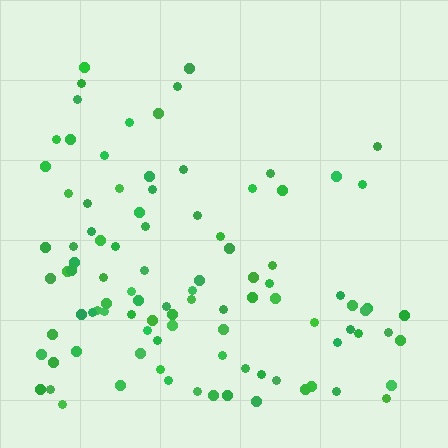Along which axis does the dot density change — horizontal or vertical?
Vertical.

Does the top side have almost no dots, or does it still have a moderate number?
Still a moderate number, just noticeably fewer than the bottom.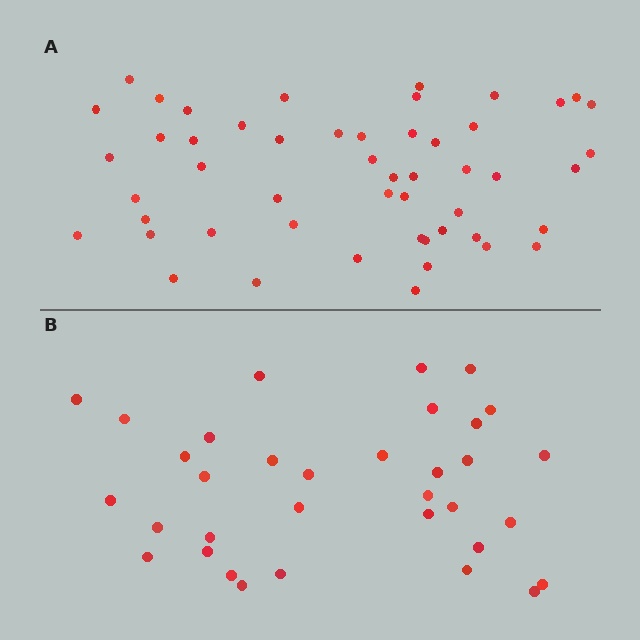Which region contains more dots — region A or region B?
Region A (the top region) has more dots.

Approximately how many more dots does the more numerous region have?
Region A has approximately 15 more dots than region B.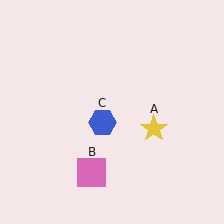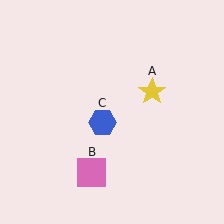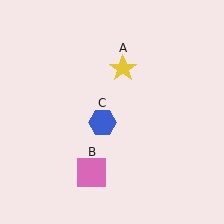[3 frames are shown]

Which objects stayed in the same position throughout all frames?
Pink square (object B) and blue hexagon (object C) remained stationary.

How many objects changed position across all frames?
1 object changed position: yellow star (object A).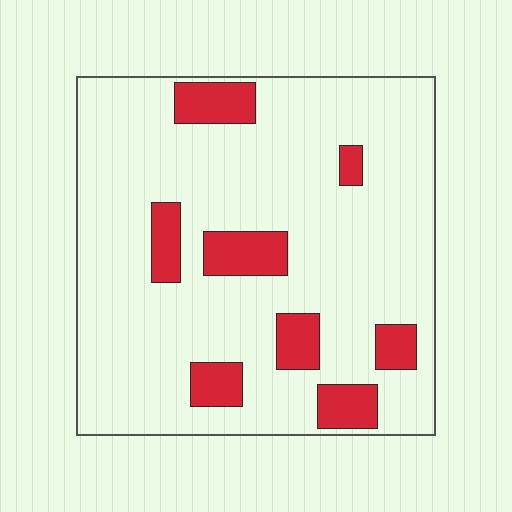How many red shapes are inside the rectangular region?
8.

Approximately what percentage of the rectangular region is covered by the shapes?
Approximately 15%.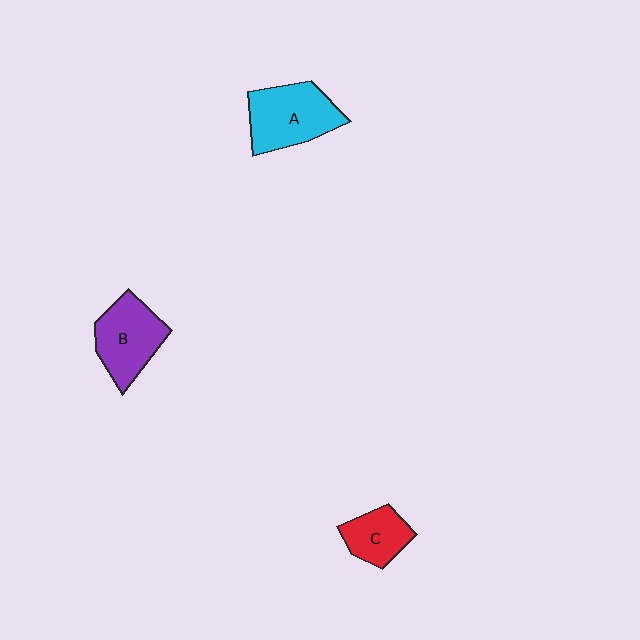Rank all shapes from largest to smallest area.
From largest to smallest: A (cyan), B (purple), C (red).